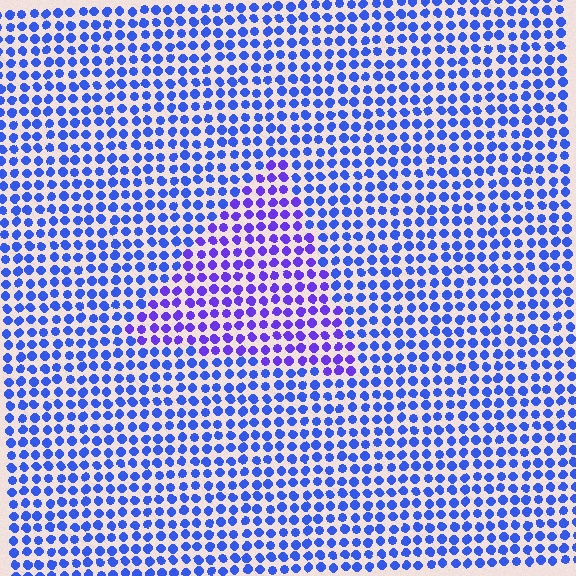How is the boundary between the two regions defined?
The boundary is defined purely by a slight shift in hue (about 31 degrees). Spacing, size, and orientation are identical on both sides.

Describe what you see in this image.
The image is filled with small blue elements in a uniform arrangement. A triangle-shaped region is visible where the elements are tinted to a slightly different hue, forming a subtle color boundary.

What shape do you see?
I see a triangle.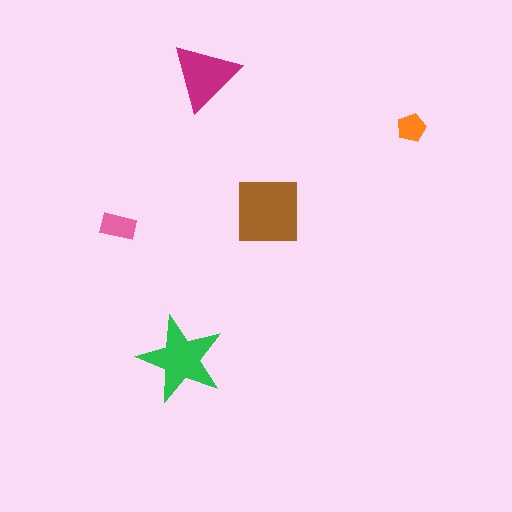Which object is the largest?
The brown square.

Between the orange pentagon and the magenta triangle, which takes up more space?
The magenta triangle.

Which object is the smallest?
The orange pentagon.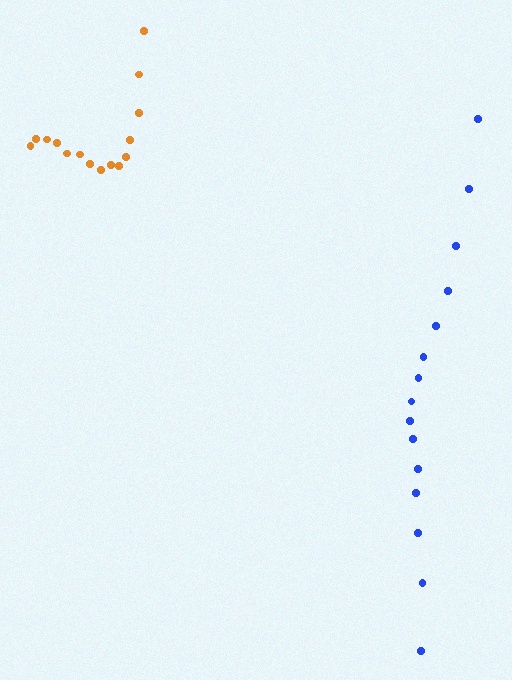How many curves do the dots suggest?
There are 2 distinct paths.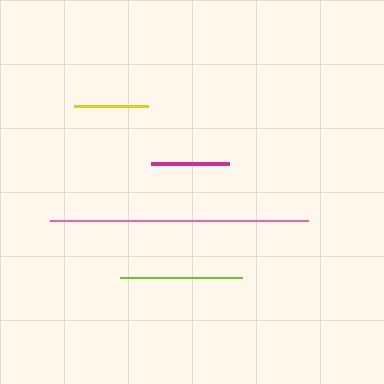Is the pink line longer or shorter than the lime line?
The pink line is longer than the lime line.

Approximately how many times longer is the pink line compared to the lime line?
The pink line is approximately 2.1 times the length of the lime line.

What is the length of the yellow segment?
The yellow segment is approximately 74 pixels long.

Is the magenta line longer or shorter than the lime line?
The lime line is longer than the magenta line.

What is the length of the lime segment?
The lime segment is approximately 122 pixels long.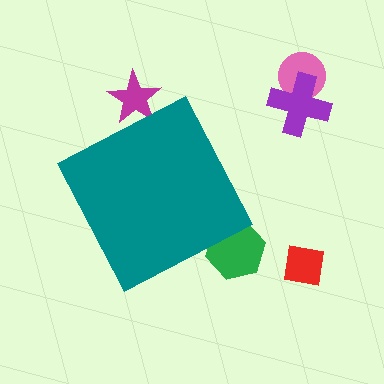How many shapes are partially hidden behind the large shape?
2 shapes are partially hidden.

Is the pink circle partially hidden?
No, the pink circle is fully visible.